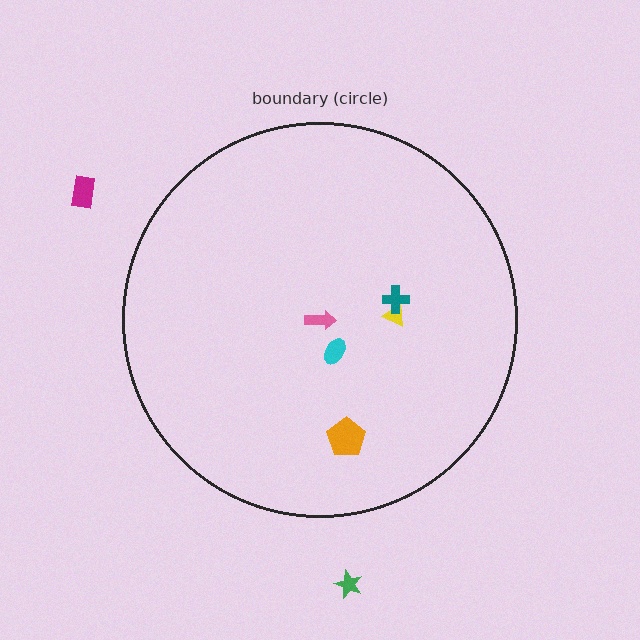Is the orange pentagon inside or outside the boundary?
Inside.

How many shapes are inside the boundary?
5 inside, 2 outside.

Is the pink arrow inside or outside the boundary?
Inside.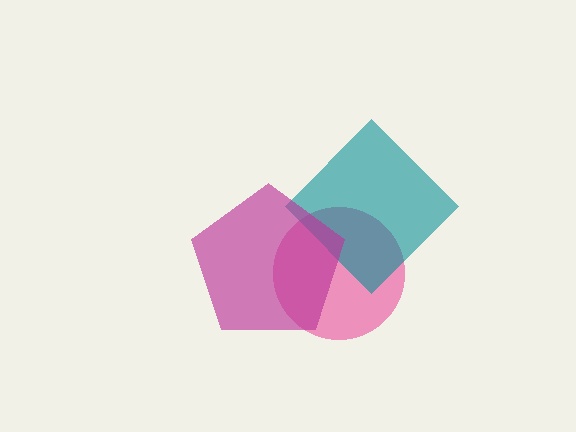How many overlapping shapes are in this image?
There are 3 overlapping shapes in the image.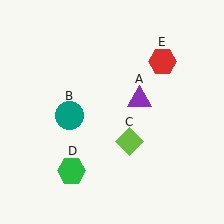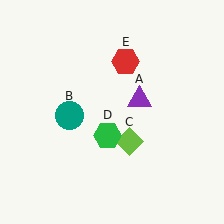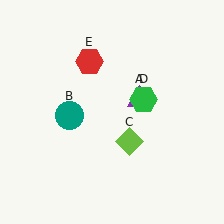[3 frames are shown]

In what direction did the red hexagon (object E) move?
The red hexagon (object E) moved left.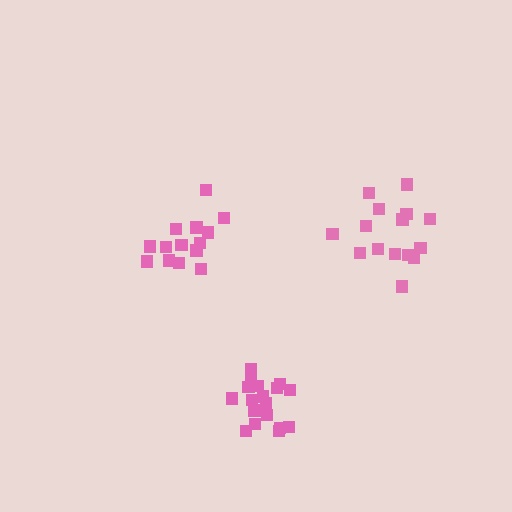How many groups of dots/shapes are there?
There are 3 groups.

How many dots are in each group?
Group 1: 15 dots, Group 2: 19 dots, Group 3: 15 dots (49 total).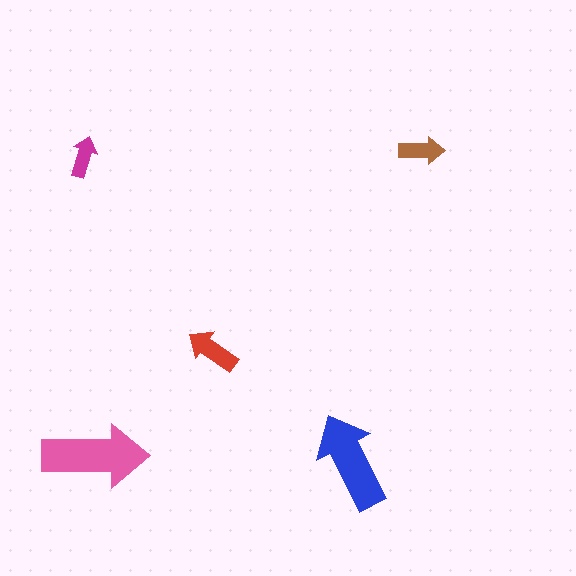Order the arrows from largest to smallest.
the pink one, the blue one, the red one, the brown one, the magenta one.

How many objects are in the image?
There are 5 objects in the image.